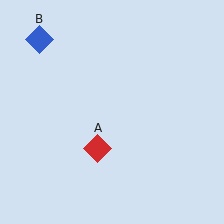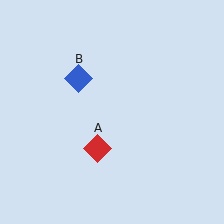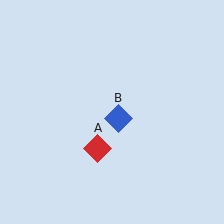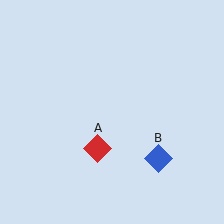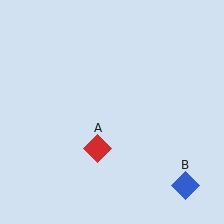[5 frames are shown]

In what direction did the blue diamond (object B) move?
The blue diamond (object B) moved down and to the right.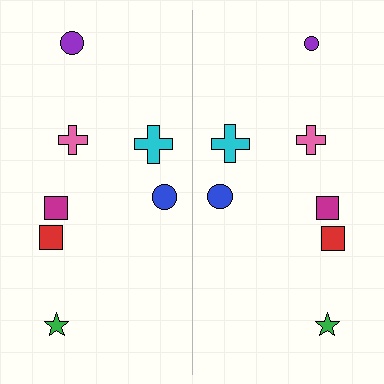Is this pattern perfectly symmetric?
No, the pattern is not perfectly symmetric. The purple circle on the right side has a different size than its mirror counterpart.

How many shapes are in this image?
There are 14 shapes in this image.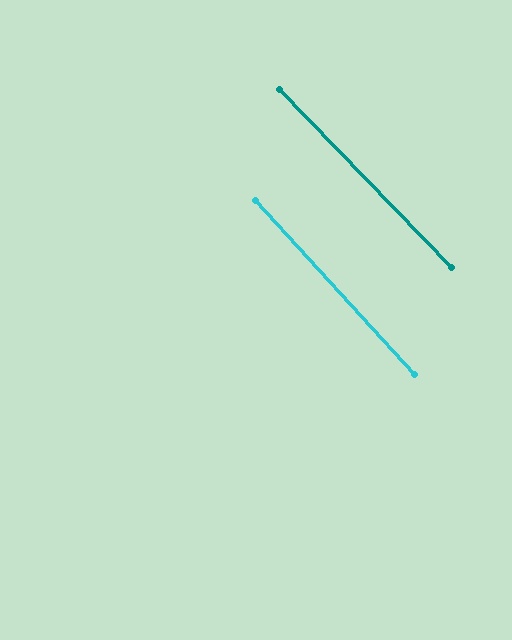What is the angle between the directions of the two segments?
Approximately 2 degrees.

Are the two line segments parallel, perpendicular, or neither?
Parallel — their directions differ by only 1.6°.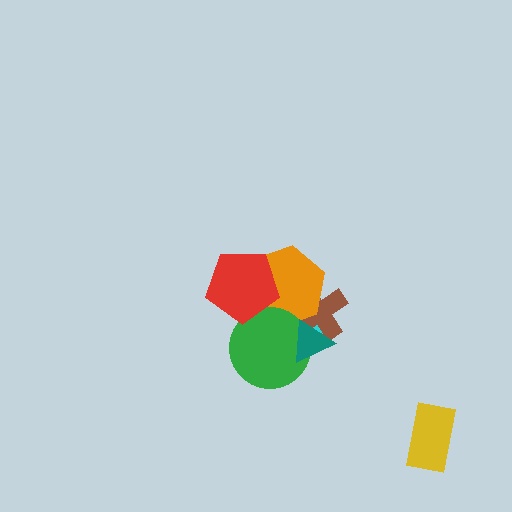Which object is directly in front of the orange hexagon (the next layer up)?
The green circle is directly in front of the orange hexagon.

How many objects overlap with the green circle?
5 objects overlap with the green circle.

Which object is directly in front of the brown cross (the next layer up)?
The orange hexagon is directly in front of the brown cross.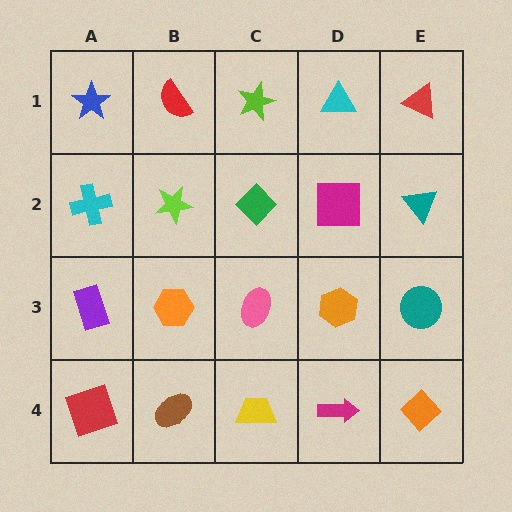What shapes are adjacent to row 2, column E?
A red triangle (row 1, column E), a teal circle (row 3, column E), a magenta square (row 2, column D).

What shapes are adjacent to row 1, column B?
A lime star (row 2, column B), a blue star (row 1, column A), a lime star (row 1, column C).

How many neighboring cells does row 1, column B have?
3.